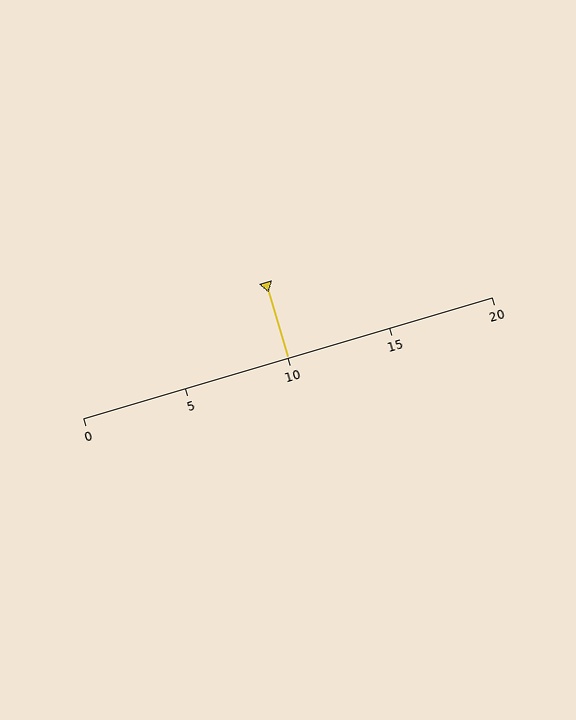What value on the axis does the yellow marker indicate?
The marker indicates approximately 10.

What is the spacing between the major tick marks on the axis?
The major ticks are spaced 5 apart.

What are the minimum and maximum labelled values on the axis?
The axis runs from 0 to 20.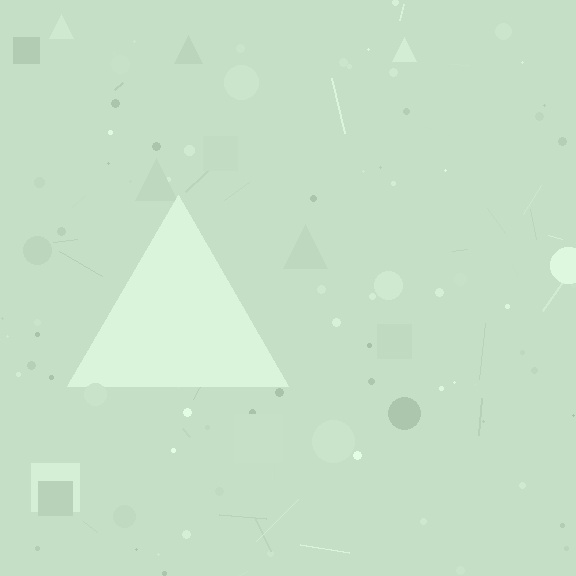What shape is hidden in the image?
A triangle is hidden in the image.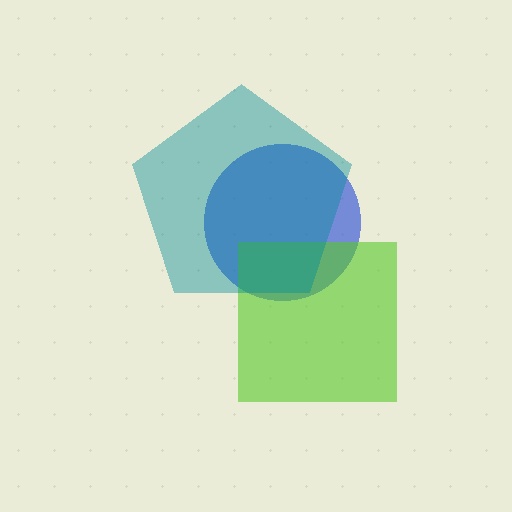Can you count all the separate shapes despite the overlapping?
Yes, there are 3 separate shapes.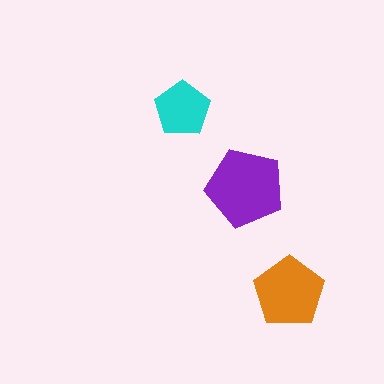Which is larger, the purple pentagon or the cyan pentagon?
The purple one.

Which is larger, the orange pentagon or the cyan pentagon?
The orange one.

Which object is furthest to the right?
The orange pentagon is rightmost.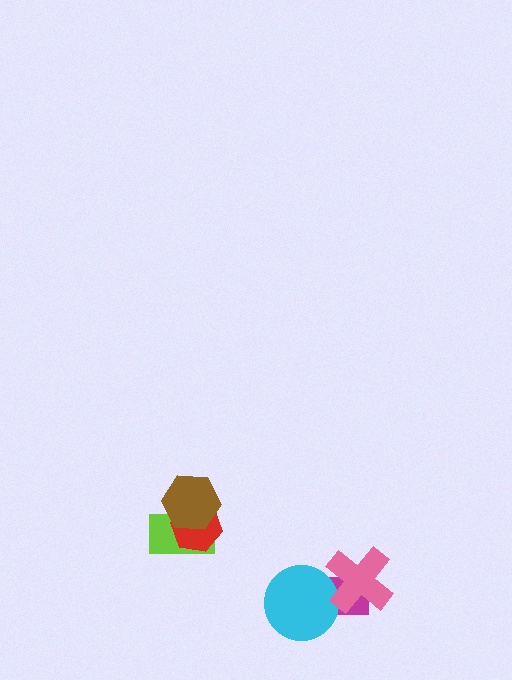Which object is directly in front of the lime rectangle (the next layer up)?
The red hexagon is directly in front of the lime rectangle.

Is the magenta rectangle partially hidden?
Yes, it is partially covered by another shape.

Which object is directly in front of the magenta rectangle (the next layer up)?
The cyan circle is directly in front of the magenta rectangle.